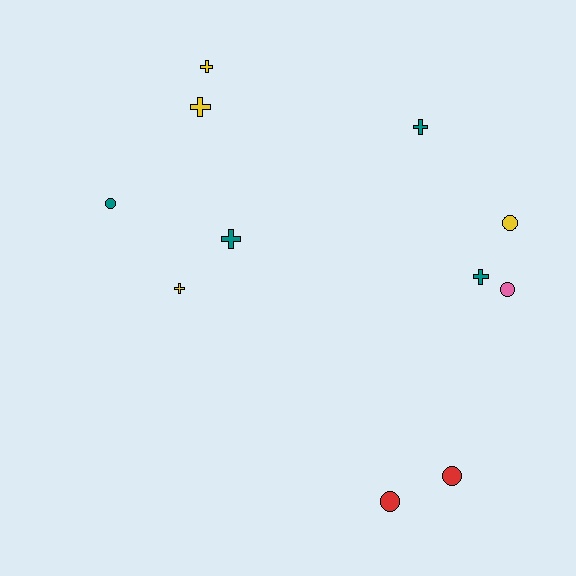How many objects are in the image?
There are 11 objects.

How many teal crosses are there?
There are 3 teal crosses.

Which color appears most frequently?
Yellow, with 4 objects.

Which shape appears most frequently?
Cross, with 6 objects.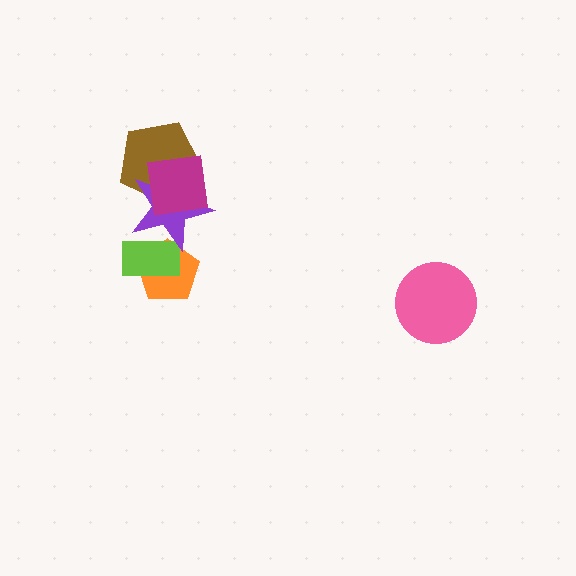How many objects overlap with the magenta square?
2 objects overlap with the magenta square.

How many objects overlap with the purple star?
4 objects overlap with the purple star.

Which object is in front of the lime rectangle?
The purple star is in front of the lime rectangle.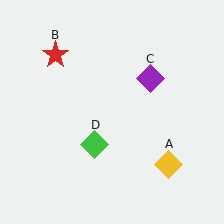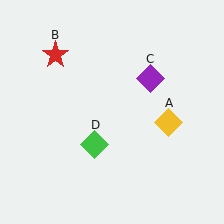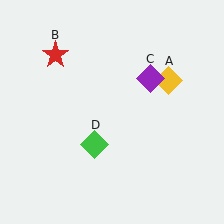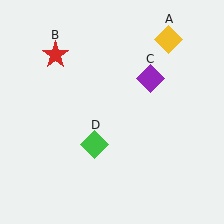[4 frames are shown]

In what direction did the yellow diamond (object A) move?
The yellow diamond (object A) moved up.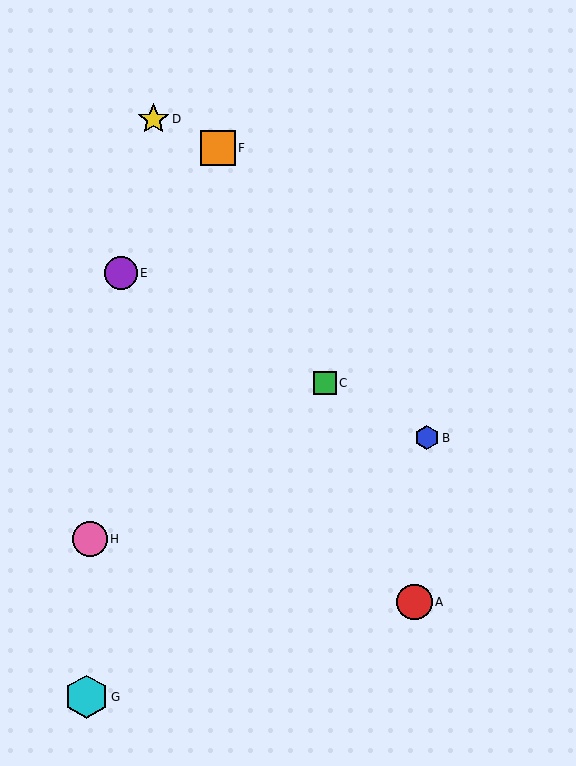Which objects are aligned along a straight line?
Objects B, C, E are aligned along a straight line.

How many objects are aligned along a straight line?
3 objects (B, C, E) are aligned along a straight line.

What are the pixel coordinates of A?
Object A is at (414, 602).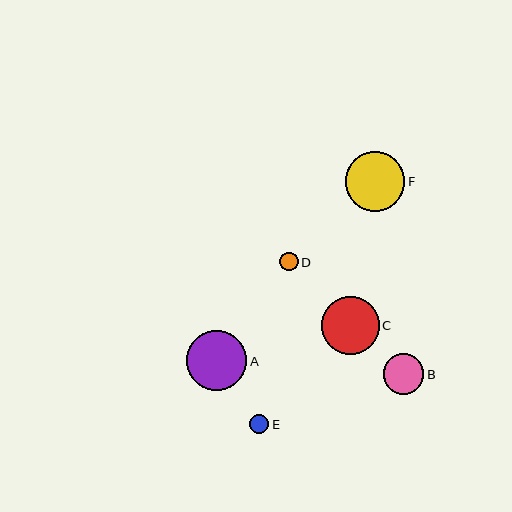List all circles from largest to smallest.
From largest to smallest: A, F, C, B, E, D.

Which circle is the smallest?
Circle D is the smallest with a size of approximately 18 pixels.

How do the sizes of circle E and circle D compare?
Circle E and circle D are approximately the same size.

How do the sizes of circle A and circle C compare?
Circle A and circle C are approximately the same size.